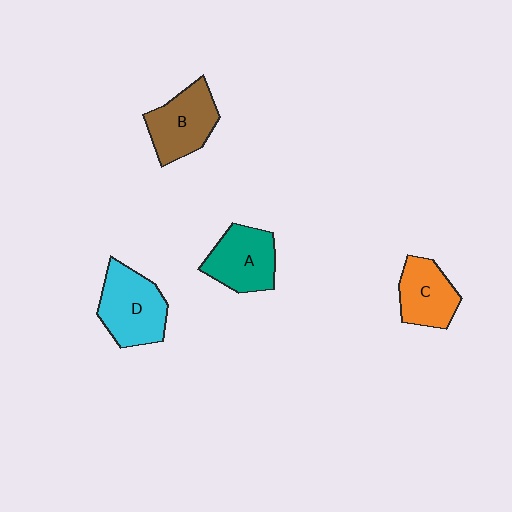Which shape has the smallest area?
Shape C (orange).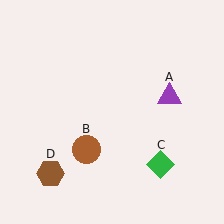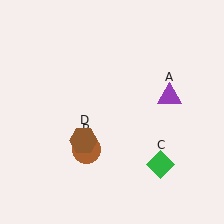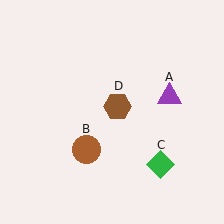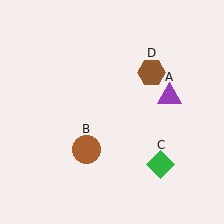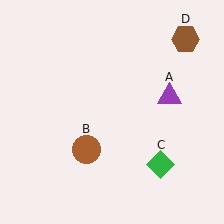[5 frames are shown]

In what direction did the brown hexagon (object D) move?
The brown hexagon (object D) moved up and to the right.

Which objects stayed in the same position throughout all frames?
Purple triangle (object A) and brown circle (object B) and green diamond (object C) remained stationary.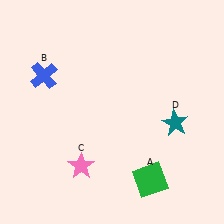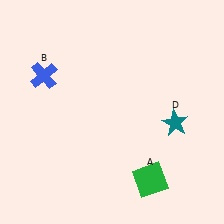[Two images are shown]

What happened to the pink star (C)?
The pink star (C) was removed in Image 2. It was in the bottom-left area of Image 1.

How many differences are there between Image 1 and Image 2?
There is 1 difference between the two images.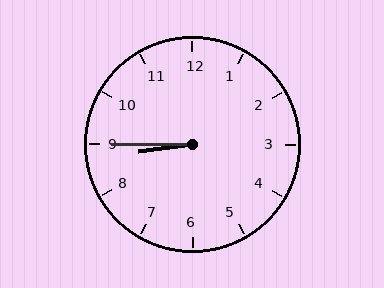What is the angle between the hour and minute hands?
Approximately 8 degrees.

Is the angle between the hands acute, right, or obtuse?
It is acute.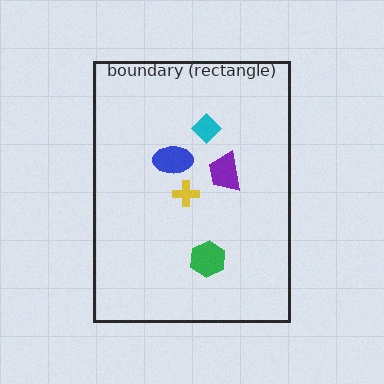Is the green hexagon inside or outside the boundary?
Inside.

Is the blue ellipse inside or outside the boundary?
Inside.